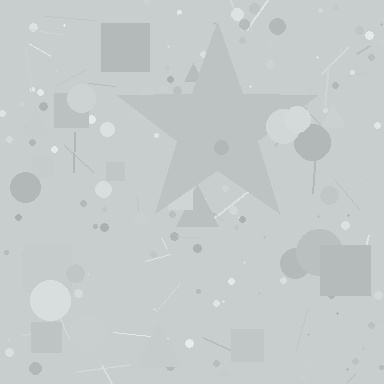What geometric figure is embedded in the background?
A star is embedded in the background.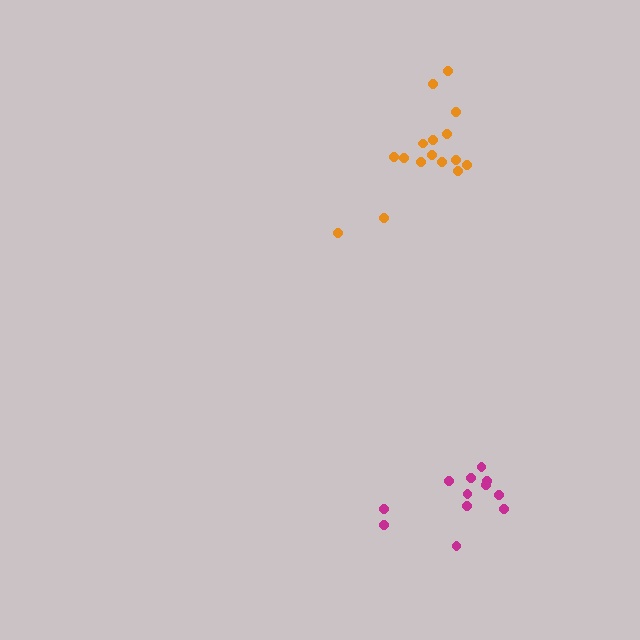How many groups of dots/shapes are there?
There are 2 groups.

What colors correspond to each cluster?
The clusters are colored: orange, magenta.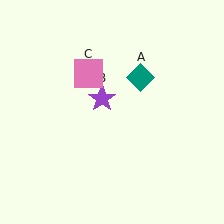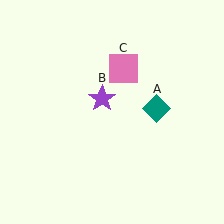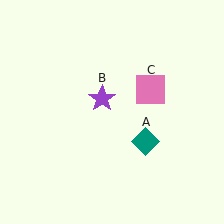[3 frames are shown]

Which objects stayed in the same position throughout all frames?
Purple star (object B) remained stationary.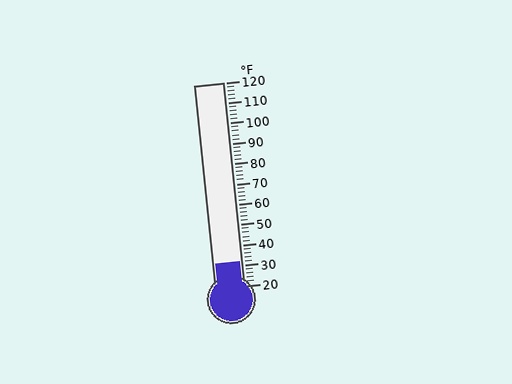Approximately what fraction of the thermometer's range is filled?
The thermometer is filled to approximately 10% of its range.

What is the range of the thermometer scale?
The thermometer scale ranges from 20°F to 120°F.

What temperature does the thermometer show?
The thermometer shows approximately 32°F.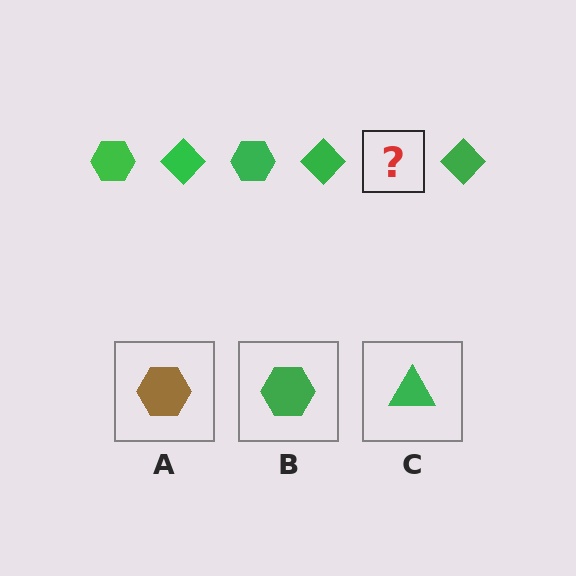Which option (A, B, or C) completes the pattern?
B.